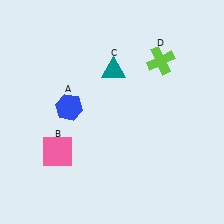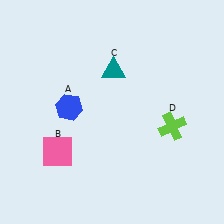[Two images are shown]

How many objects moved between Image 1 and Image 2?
1 object moved between the two images.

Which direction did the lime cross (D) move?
The lime cross (D) moved down.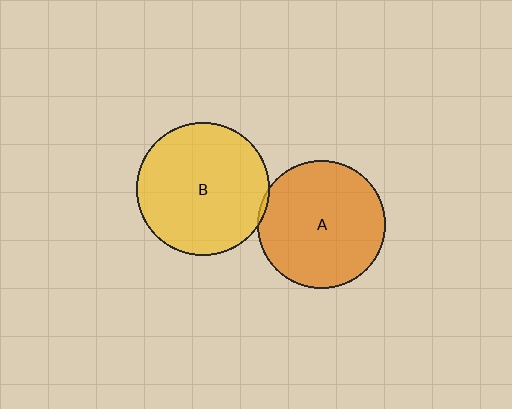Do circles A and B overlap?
Yes.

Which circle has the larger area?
Circle B (yellow).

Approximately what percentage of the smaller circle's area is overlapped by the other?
Approximately 5%.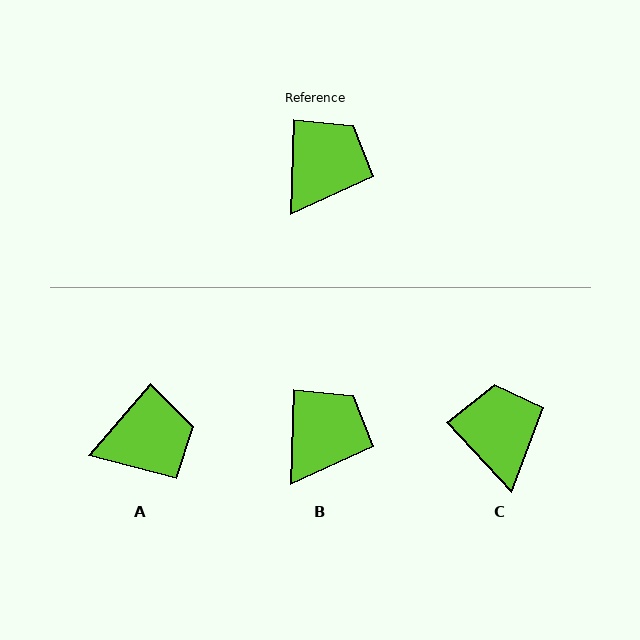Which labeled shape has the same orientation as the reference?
B.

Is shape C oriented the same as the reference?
No, it is off by about 44 degrees.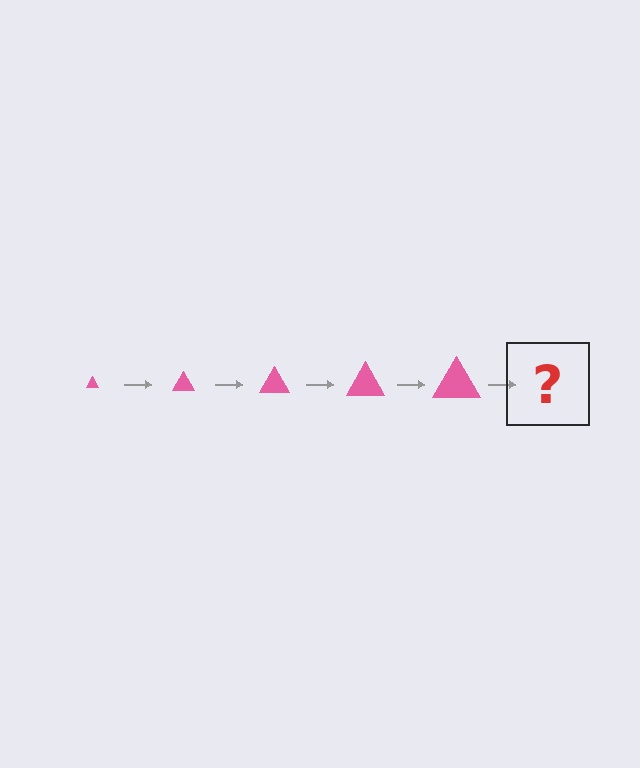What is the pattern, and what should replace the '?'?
The pattern is that the triangle gets progressively larger each step. The '?' should be a pink triangle, larger than the previous one.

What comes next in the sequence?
The next element should be a pink triangle, larger than the previous one.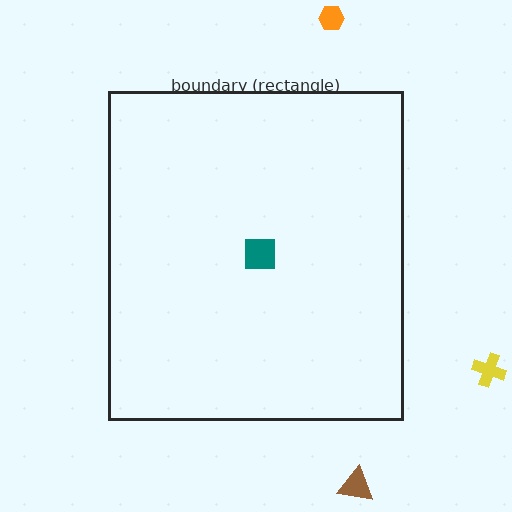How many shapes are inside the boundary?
1 inside, 3 outside.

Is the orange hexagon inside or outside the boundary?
Outside.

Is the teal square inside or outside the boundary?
Inside.